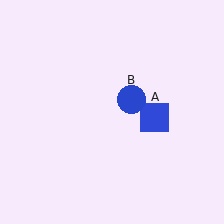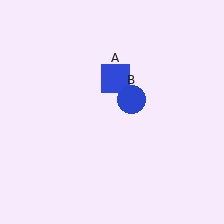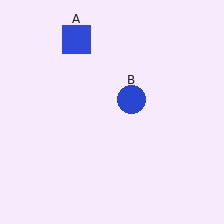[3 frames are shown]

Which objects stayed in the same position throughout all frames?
Blue circle (object B) remained stationary.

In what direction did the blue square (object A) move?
The blue square (object A) moved up and to the left.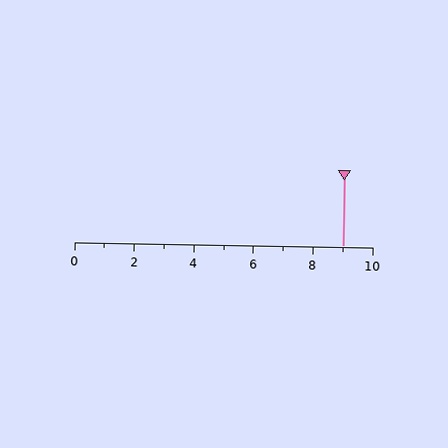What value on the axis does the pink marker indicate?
The marker indicates approximately 9.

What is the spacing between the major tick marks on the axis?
The major ticks are spaced 2 apart.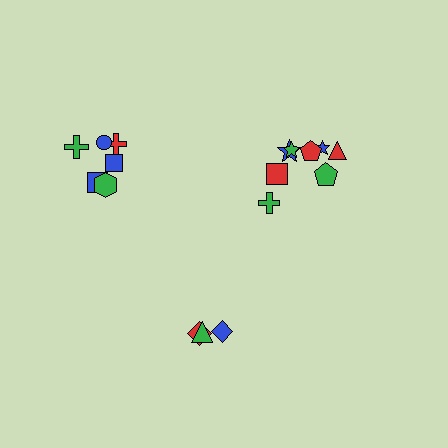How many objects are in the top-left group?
There are 6 objects.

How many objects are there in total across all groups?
There are 17 objects.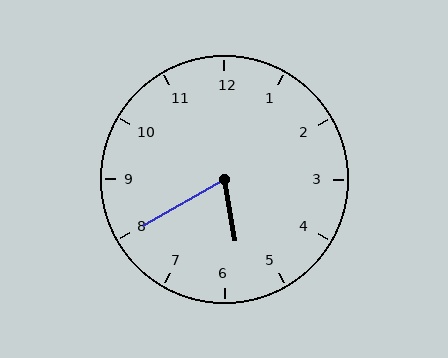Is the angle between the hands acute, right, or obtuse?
It is acute.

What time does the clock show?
5:40.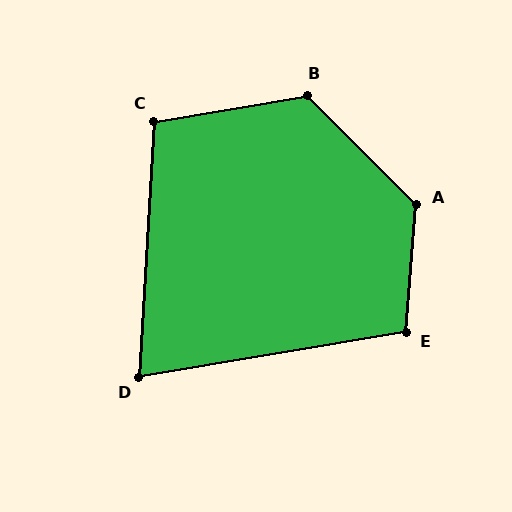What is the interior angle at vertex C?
Approximately 103 degrees (obtuse).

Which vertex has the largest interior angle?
A, at approximately 130 degrees.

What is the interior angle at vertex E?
Approximately 104 degrees (obtuse).